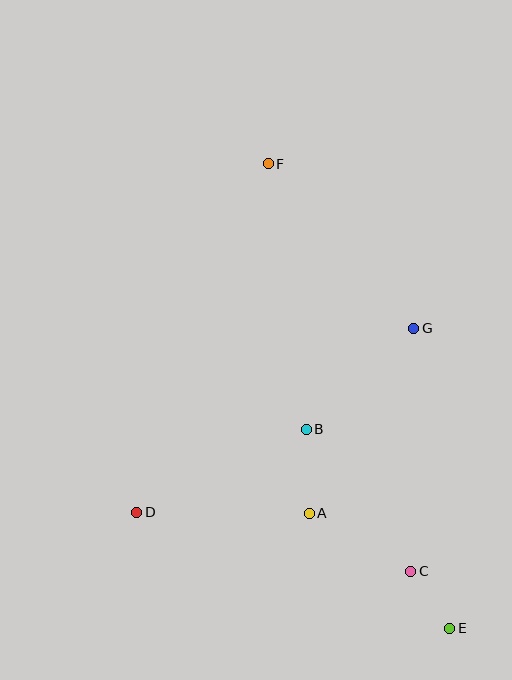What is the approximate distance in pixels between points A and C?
The distance between A and C is approximately 117 pixels.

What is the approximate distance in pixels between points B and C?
The distance between B and C is approximately 176 pixels.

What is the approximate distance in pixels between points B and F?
The distance between B and F is approximately 268 pixels.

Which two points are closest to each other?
Points C and E are closest to each other.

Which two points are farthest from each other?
Points E and F are farthest from each other.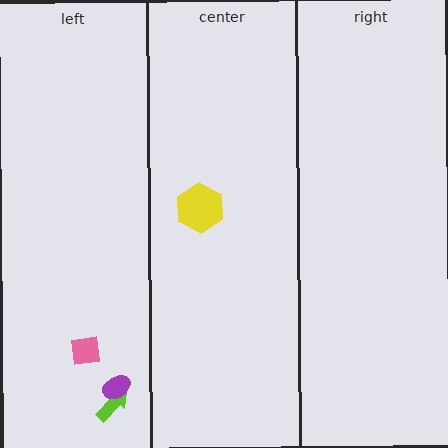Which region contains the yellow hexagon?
The center region.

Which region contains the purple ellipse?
The left region.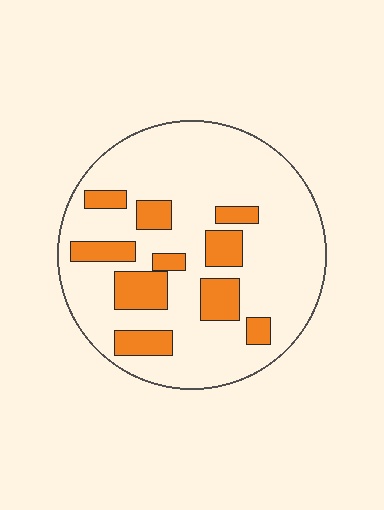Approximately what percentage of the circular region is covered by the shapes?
Approximately 20%.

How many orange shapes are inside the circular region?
10.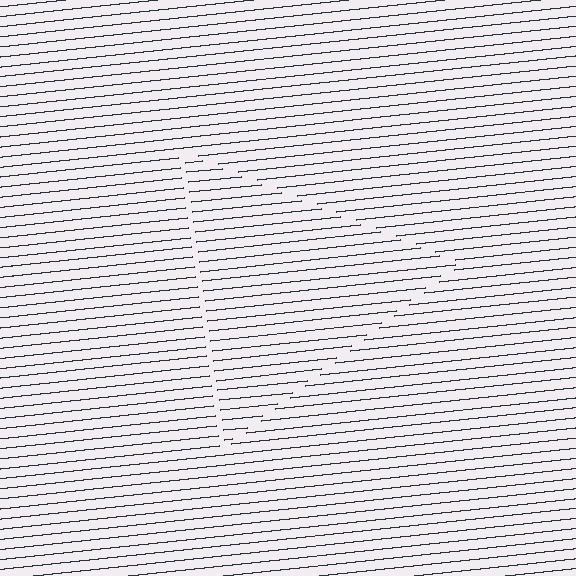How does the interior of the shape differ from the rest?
The interior of the shape contains the same grating, shifted by half a period — the contour is defined by the phase discontinuity where line-ends from the inner and outer gratings abut.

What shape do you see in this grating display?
An illusory triangle. The interior of the shape contains the same grating, shifted by half a period — the contour is defined by the phase discontinuity where line-ends from the inner and outer gratings abut.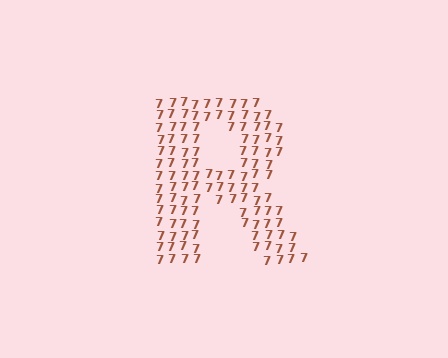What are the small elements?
The small elements are digit 7's.